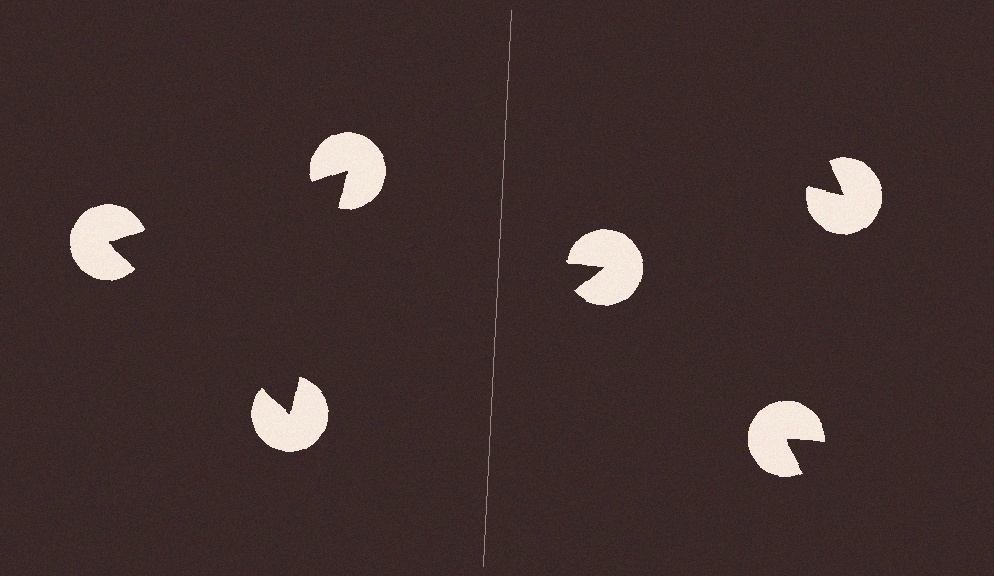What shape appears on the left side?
An illusory triangle.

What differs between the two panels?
The pac-man discs are positioned identically on both sides; only the wedge orientations differ. On the left they align to a triangle; on the right they are misaligned.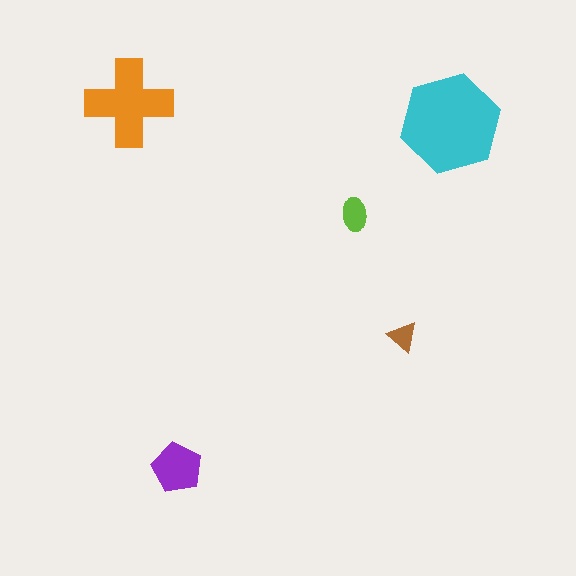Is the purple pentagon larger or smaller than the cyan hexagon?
Smaller.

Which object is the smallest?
The brown triangle.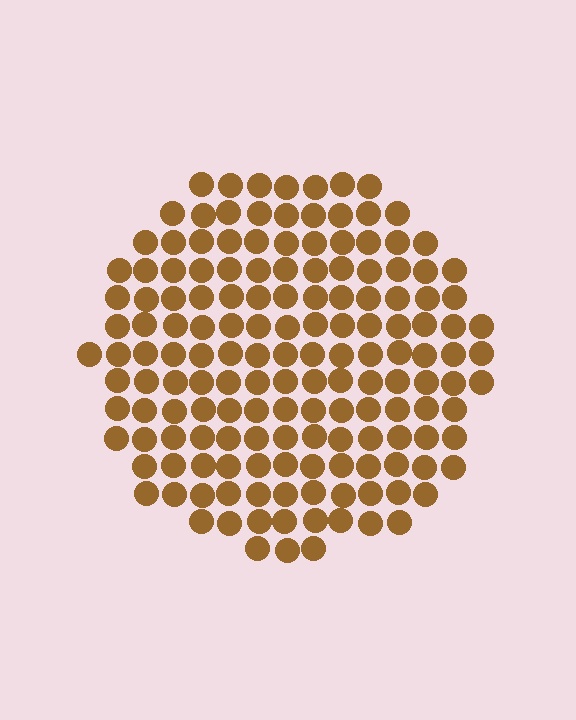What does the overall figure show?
The overall figure shows a circle.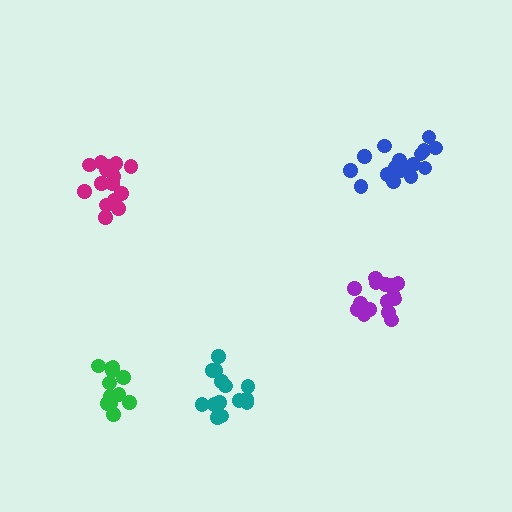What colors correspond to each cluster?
The clusters are colored: purple, green, magenta, blue, teal.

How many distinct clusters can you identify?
There are 5 distinct clusters.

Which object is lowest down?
The teal cluster is bottommost.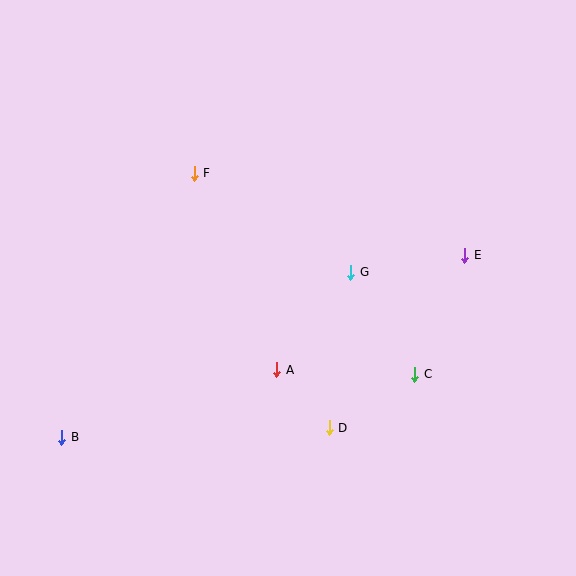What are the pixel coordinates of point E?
Point E is at (465, 255).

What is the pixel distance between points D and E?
The distance between D and E is 220 pixels.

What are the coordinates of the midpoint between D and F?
The midpoint between D and F is at (262, 301).